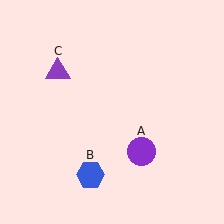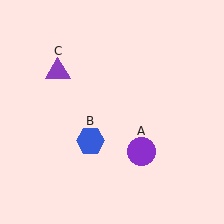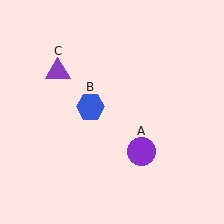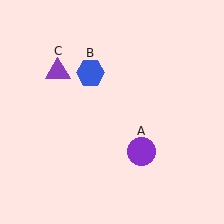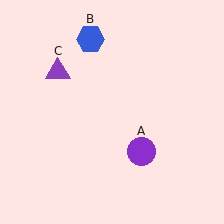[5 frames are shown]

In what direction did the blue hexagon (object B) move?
The blue hexagon (object B) moved up.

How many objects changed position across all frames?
1 object changed position: blue hexagon (object B).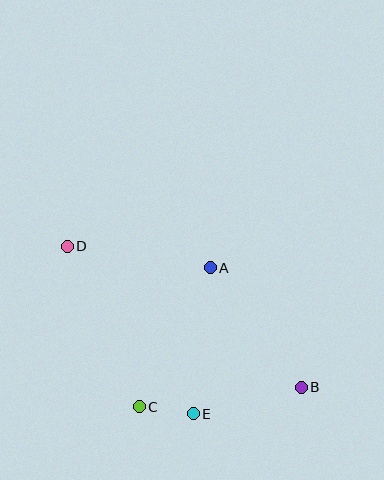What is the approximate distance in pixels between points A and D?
The distance between A and D is approximately 144 pixels.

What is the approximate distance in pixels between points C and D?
The distance between C and D is approximately 176 pixels.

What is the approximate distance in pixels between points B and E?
The distance between B and E is approximately 111 pixels.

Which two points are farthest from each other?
Points B and D are farthest from each other.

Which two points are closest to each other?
Points C and E are closest to each other.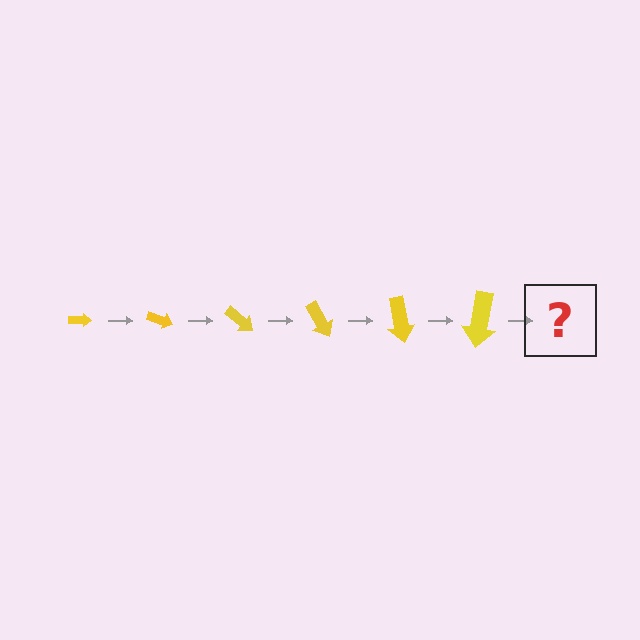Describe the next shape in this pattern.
It should be an arrow, larger than the previous one and rotated 120 degrees from the start.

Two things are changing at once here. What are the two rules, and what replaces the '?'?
The two rules are that the arrow grows larger each step and it rotates 20 degrees each step. The '?' should be an arrow, larger than the previous one and rotated 120 degrees from the start.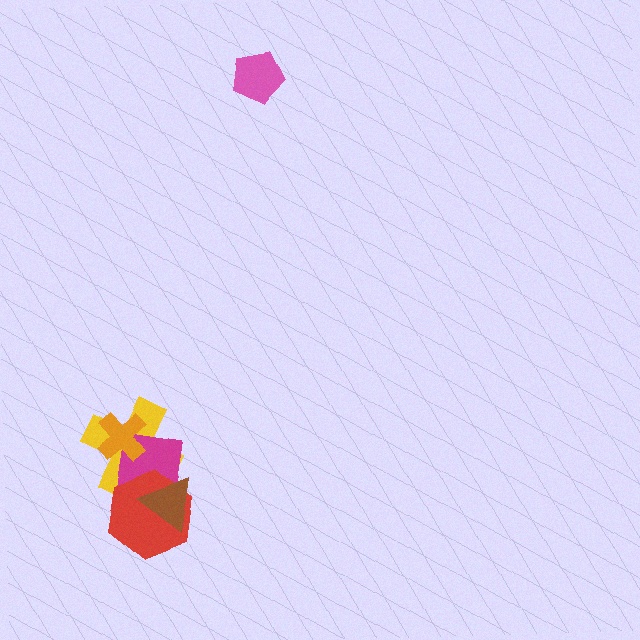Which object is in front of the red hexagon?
The brown triangle is in front of the red hexagon.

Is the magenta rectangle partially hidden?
Yes, it is partially covered by another shape.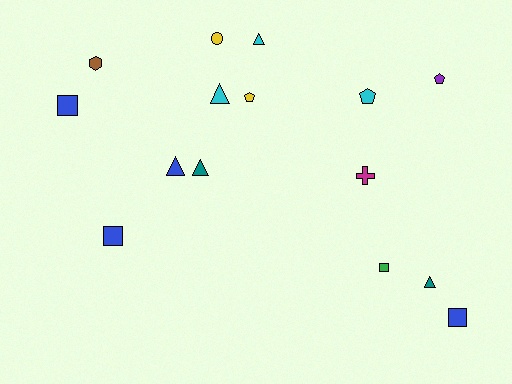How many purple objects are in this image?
There is 1 purple object.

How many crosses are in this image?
There is 1 cross.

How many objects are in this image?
There are 15 objects.